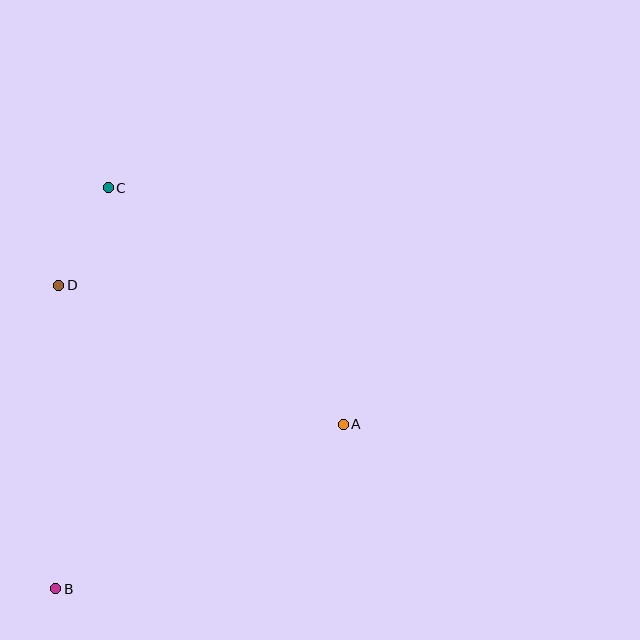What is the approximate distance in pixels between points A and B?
The distance between A and B is approximately 331 pixels.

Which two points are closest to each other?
Points C and D are closest to each other.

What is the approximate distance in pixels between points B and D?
The distance between B and D is approximately 303 pixels.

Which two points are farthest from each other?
Points B and C are farthest from each other.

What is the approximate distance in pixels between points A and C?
The distance between A and C is approximately 334 pixels.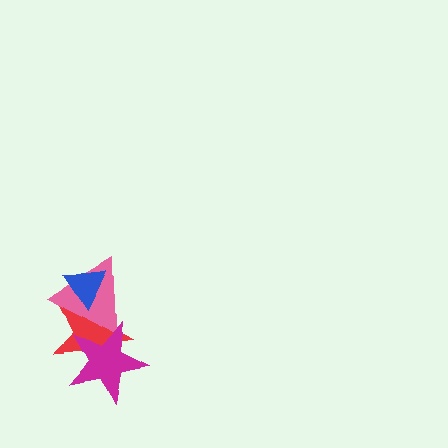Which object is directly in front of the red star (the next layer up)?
The pink triangle is directly in front of the red star.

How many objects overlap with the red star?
3 objects overlap with the red star.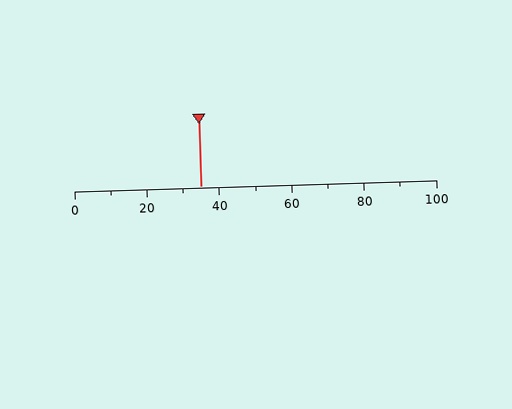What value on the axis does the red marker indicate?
The marker indicates approximately 35.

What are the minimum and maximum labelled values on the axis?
The axis runs from 0 to 100.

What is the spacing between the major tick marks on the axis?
The major ticks are spaced 20 apart.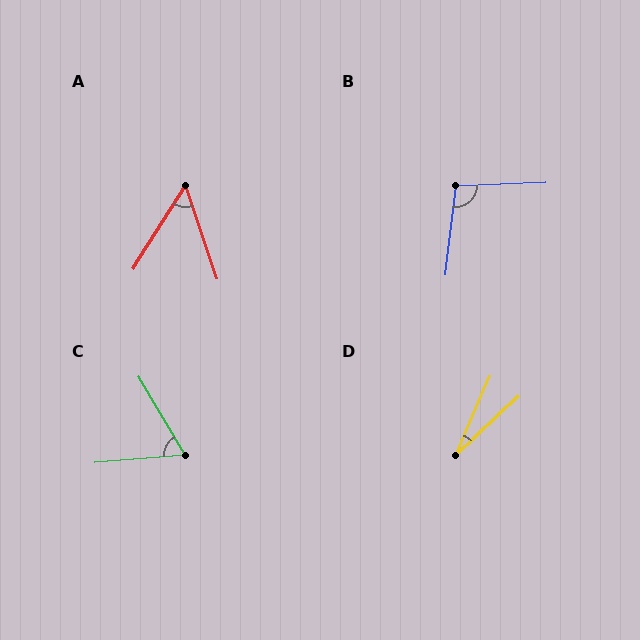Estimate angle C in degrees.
Approximately 64 degrees.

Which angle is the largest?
B, at approximately 99 degrees.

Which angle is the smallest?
D, at approximately 23 degrees.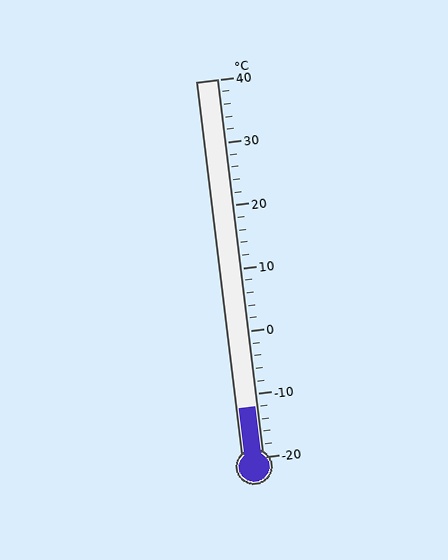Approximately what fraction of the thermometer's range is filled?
The thermometer is filled to approximately 15% of its range.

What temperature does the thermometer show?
The thermometer shows approximately -12°C.